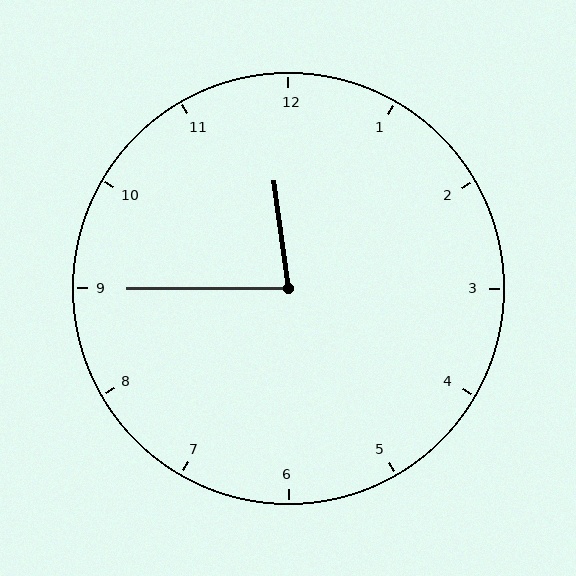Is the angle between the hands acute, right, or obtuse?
It is acute.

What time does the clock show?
11:45.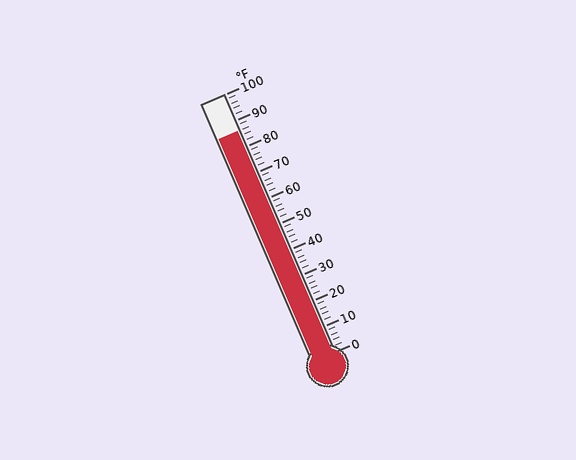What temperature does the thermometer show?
The thermometer shows approximately 86°F.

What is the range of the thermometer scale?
The thermometer scale ranges from 0°F to 100°F.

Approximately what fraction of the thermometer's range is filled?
The thermometer is filled to approximately 85% of its range.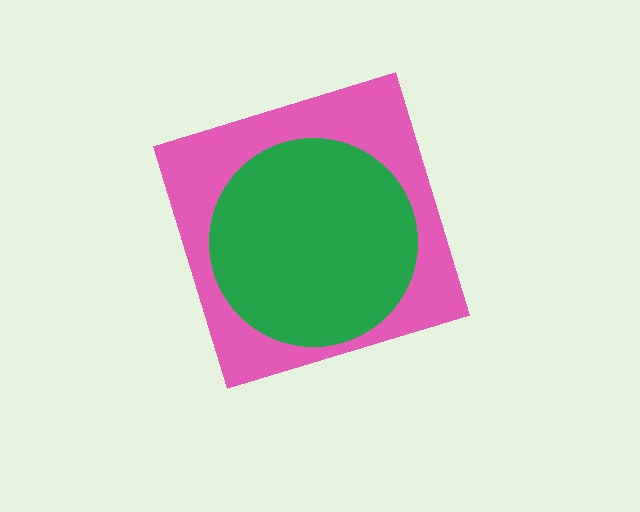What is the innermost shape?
The green circle.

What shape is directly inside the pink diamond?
The green circle.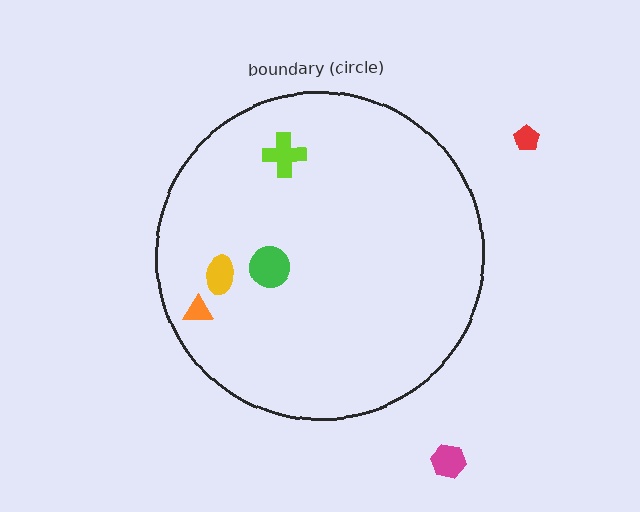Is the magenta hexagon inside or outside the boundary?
Outside.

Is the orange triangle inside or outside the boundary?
Inside.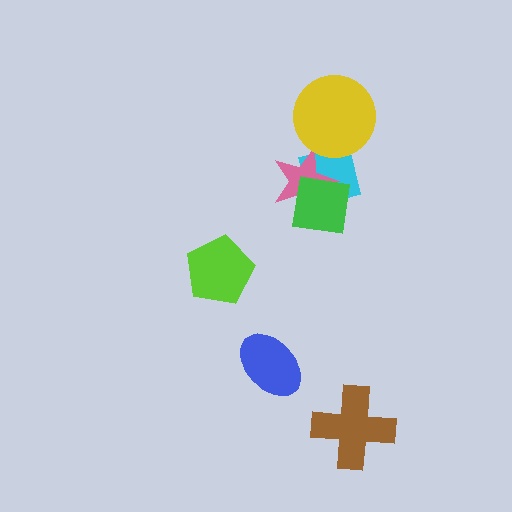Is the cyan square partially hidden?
Yes, it is partially covered by another shape.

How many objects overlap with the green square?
2 objects overlap with the green square.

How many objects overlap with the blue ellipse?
0 objects overlap with the blue ellipse.